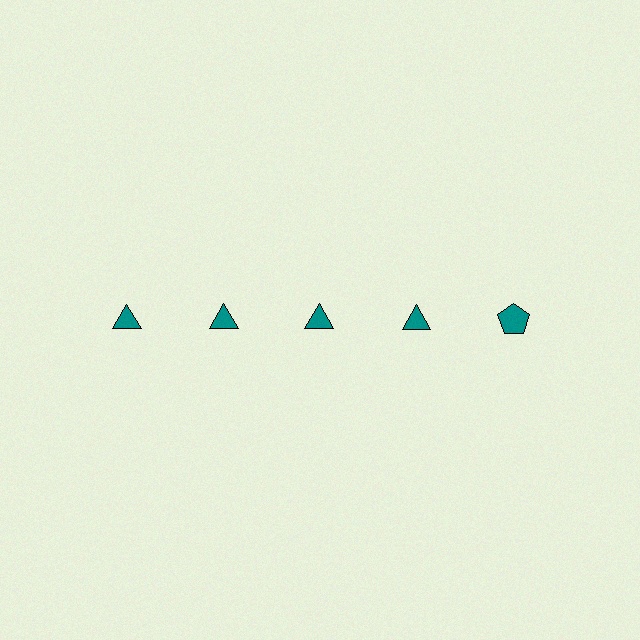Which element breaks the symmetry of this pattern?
The teal pentagon in the top row, rightmost column breaks the symmetry. All other shapes are teal triangles.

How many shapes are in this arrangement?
There are 5 shapes arranged in a grid pattern.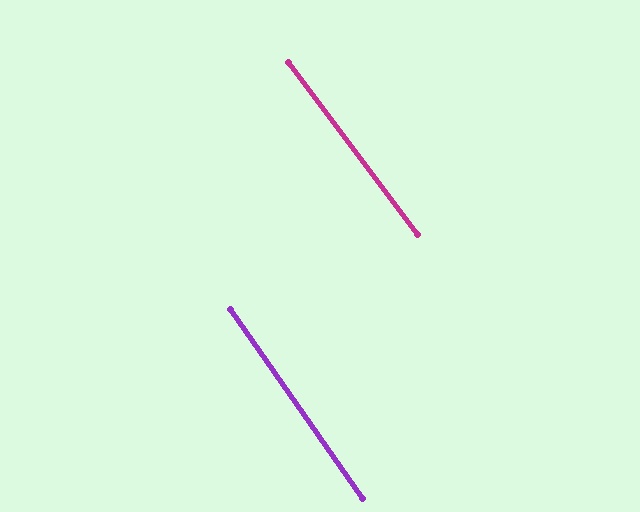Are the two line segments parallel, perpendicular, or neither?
Parallel — their directions differ by only 2.0°.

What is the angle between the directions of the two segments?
Approximately 2 degrees.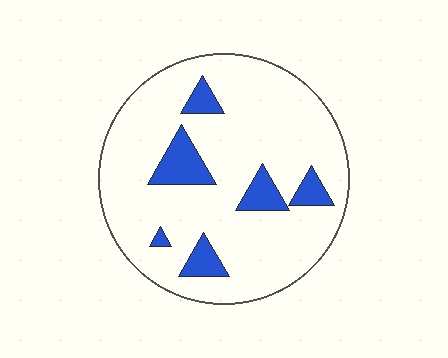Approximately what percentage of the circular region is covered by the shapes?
Approximately 15%.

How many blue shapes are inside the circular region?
6.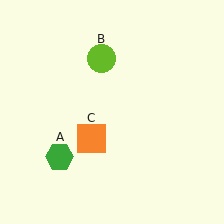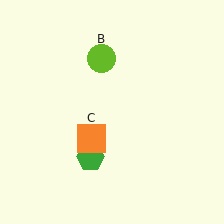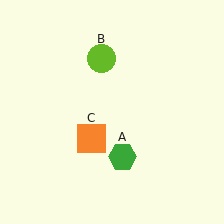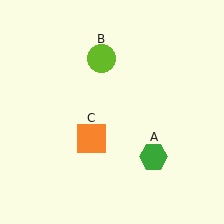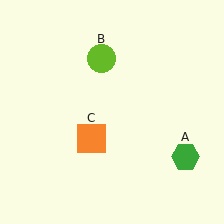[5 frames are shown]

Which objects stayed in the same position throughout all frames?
Lime circle (object B) and orange square (object C) remained stationary.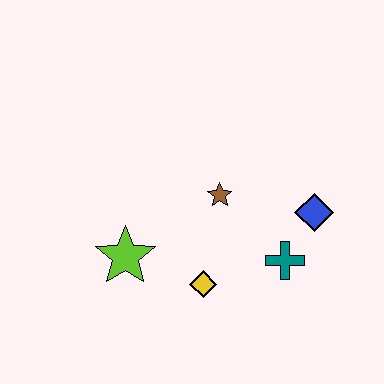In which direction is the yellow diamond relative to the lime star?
The yellow diamond is to the right of the lime star.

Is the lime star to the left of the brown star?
Yes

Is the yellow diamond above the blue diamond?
No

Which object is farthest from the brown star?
The lime star is farthest from the brown star.